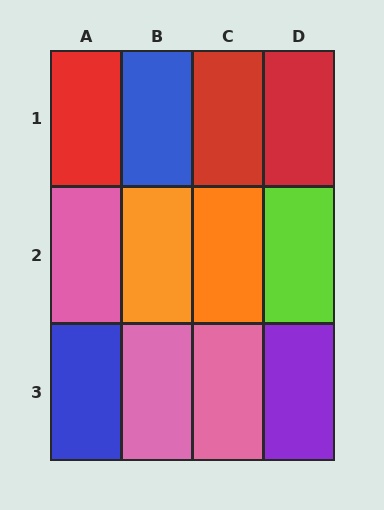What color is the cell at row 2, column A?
Pink.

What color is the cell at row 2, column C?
Orange.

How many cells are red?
3 cells are red.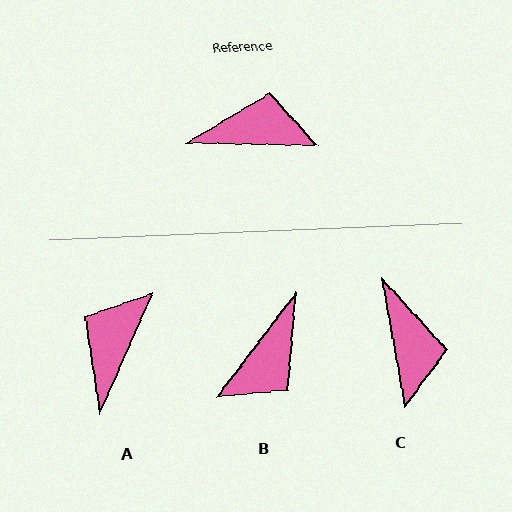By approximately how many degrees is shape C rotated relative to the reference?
Approximately 79 degrees clockwise.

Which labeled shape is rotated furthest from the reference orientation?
B, about 126 degrees away.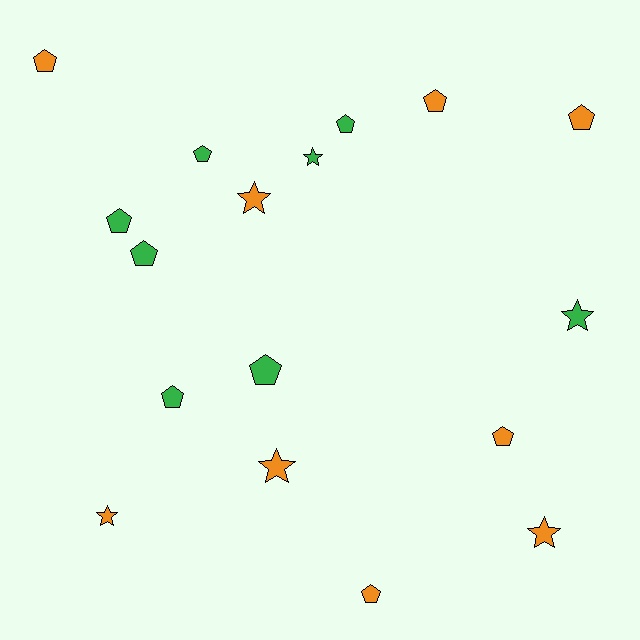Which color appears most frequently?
Orange, with 9 objects.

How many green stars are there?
There are 2 green stars.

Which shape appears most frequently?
Pentagon, with 11 objects.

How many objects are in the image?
There are 17 objects.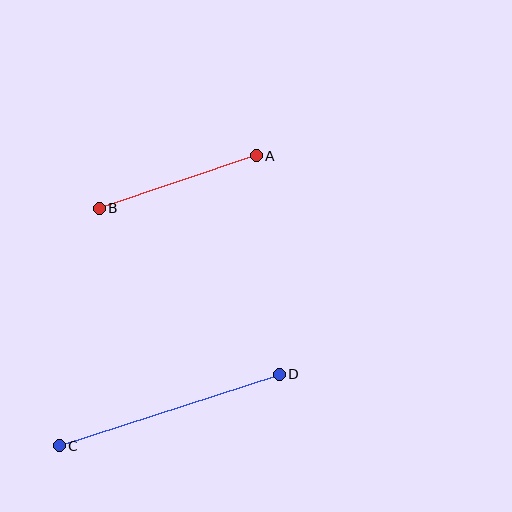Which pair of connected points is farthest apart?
Points C and D are farthest apart.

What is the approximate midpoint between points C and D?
The midpoint is at approximately (169, 410) pixels.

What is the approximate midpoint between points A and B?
The midpoint is at approximately (178, 182) pixels.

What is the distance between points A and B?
The distance is approximately 165 pixels.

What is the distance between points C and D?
The distance is approximately 231 pixels.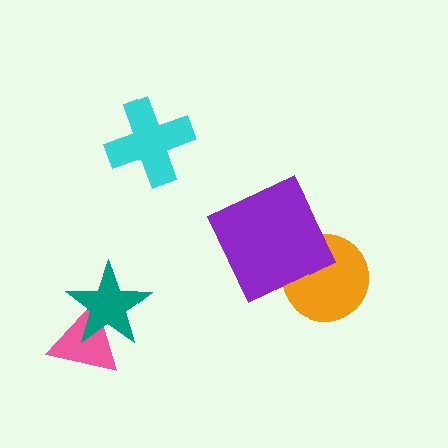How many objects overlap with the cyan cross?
0 objects overlap with the cyan cross.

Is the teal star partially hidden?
No, no other shape covers it.